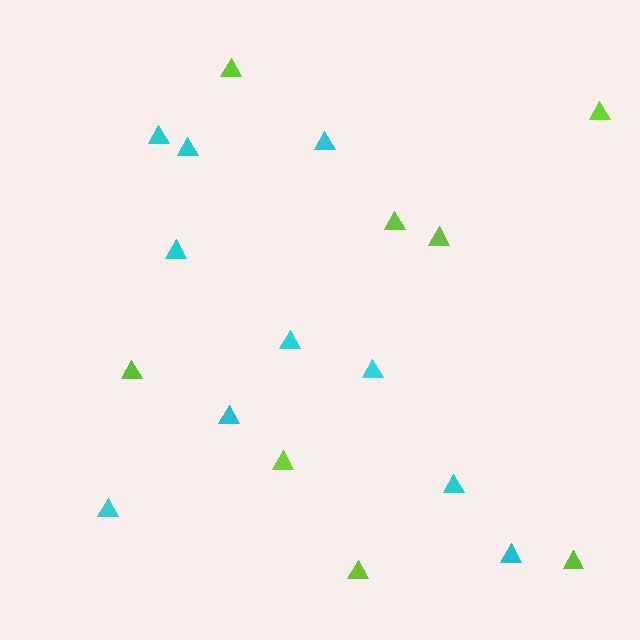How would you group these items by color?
There are 2 groups: one group of cyan triangles (10) and one group of lime triangles (8).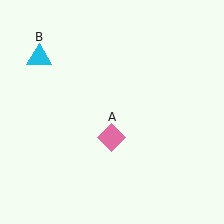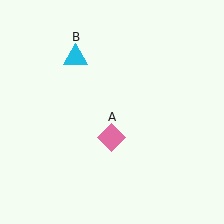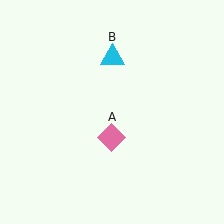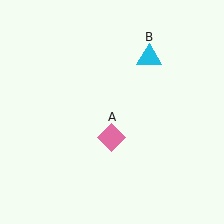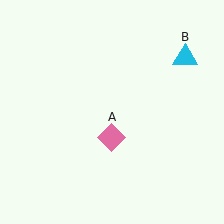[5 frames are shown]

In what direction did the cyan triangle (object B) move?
The cyan triangle (object B) moved right.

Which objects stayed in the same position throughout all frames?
Pink diamond (object A) remained stationary.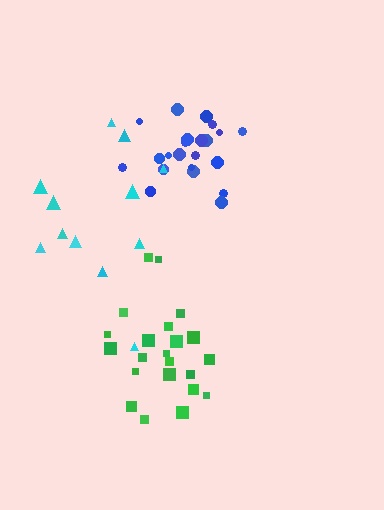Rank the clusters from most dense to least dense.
blue, green, cyan.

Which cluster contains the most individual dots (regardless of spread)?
Green (22).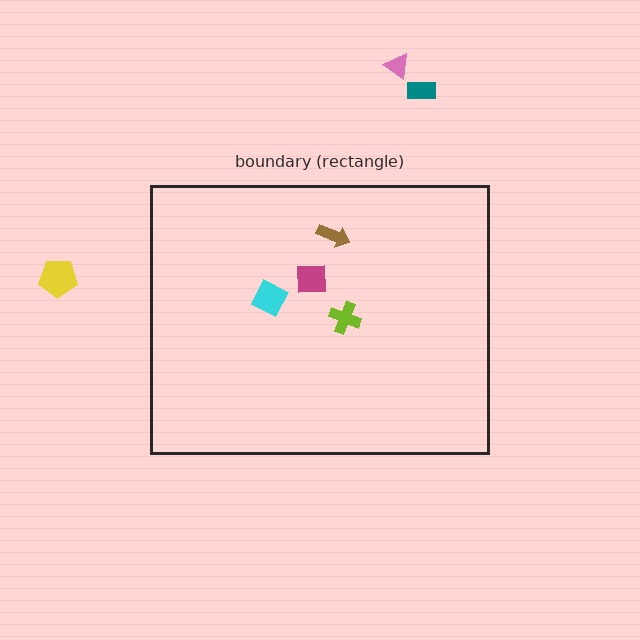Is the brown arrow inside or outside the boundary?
Inside.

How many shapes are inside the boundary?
4 inside, 3 outside.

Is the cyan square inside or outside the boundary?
Inside.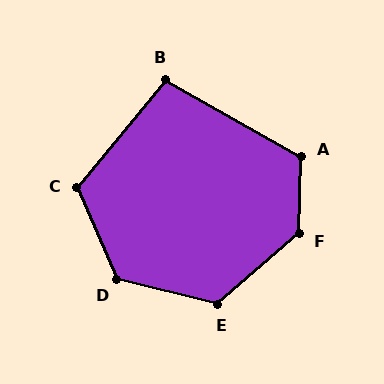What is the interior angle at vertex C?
Approximately 117 degrees (obtuse).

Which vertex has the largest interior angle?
F, at approximately 133 degrees.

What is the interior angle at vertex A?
Approximately 118 degrees (obtuse).